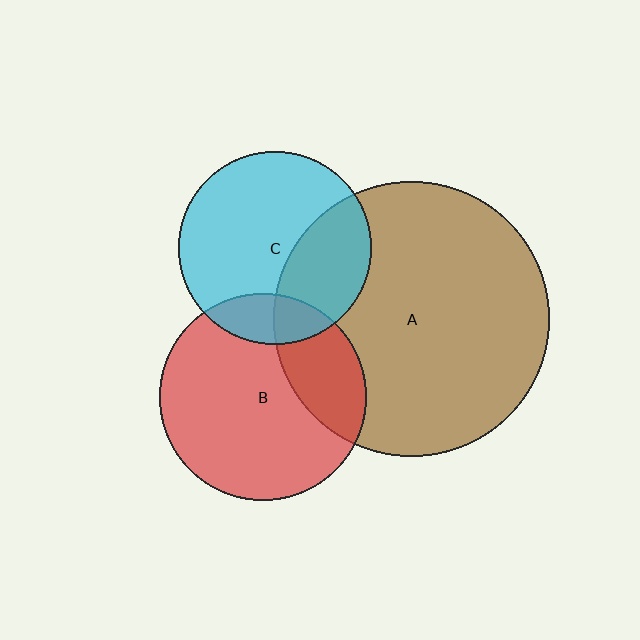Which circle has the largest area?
Circle A (brown).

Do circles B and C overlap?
Yes.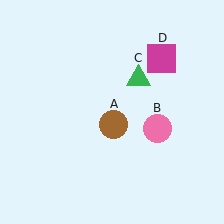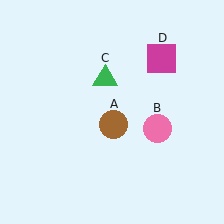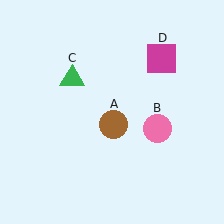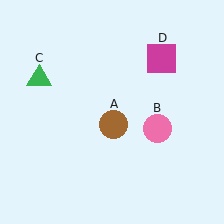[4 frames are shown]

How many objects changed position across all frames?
1 object changed position: green triangle (object C).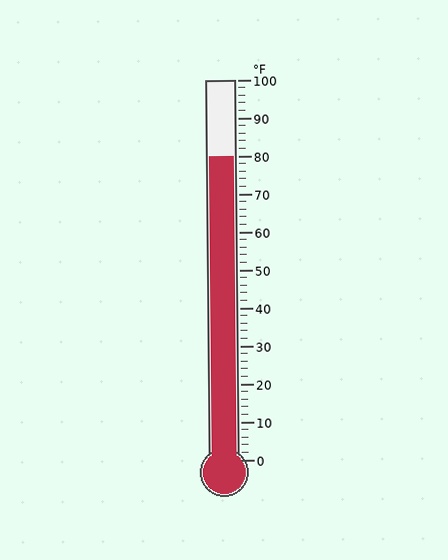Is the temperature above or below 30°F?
The temperature is above 30°F.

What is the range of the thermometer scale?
The thermometer scale ranges from 0°F to 100°F.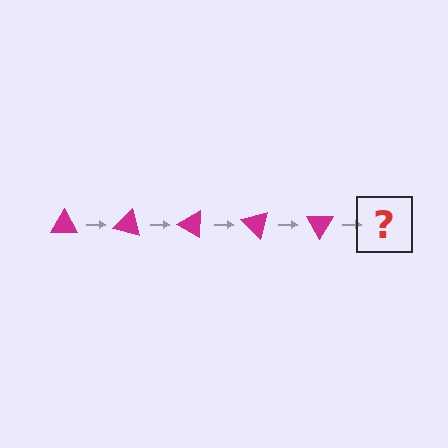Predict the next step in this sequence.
The next step is a magenta triangle rotated 75 degrees.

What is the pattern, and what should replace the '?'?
The pattern is that the triangle rotates 15 degrees each step. The '?' should be a magenta triangle rotated 75 degrees.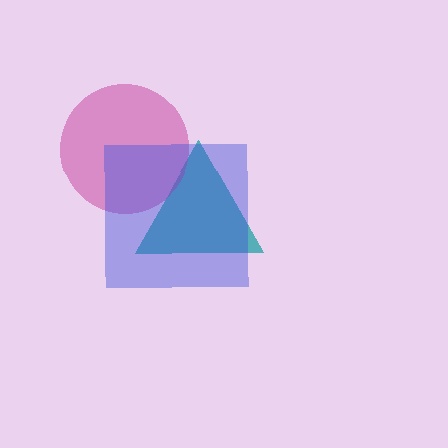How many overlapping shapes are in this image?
There are 3 overlapping shapes in the image.